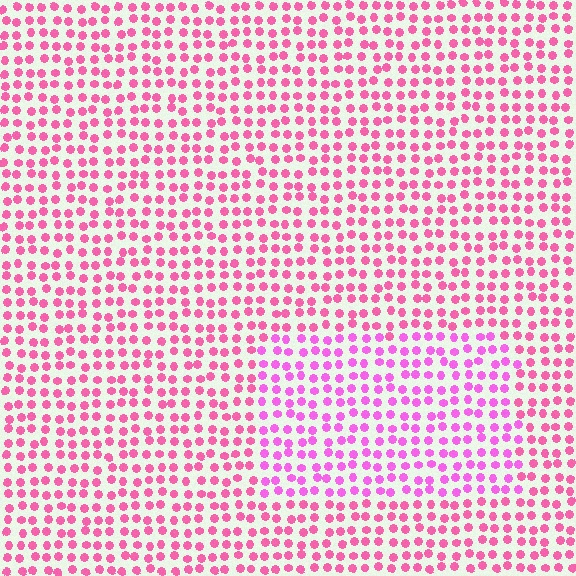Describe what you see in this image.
The image is filled with small pink elements in a uniform arrangement. A rectangle-shaped region is visible where the elements are tinted to a slightly different hue, forming a subtle color boundary.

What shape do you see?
I see a rectangle.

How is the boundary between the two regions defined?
The boundary is defined purely by a slight shift in hue (about 26 degrees). Spacing, size, and orientation are identical on both sides.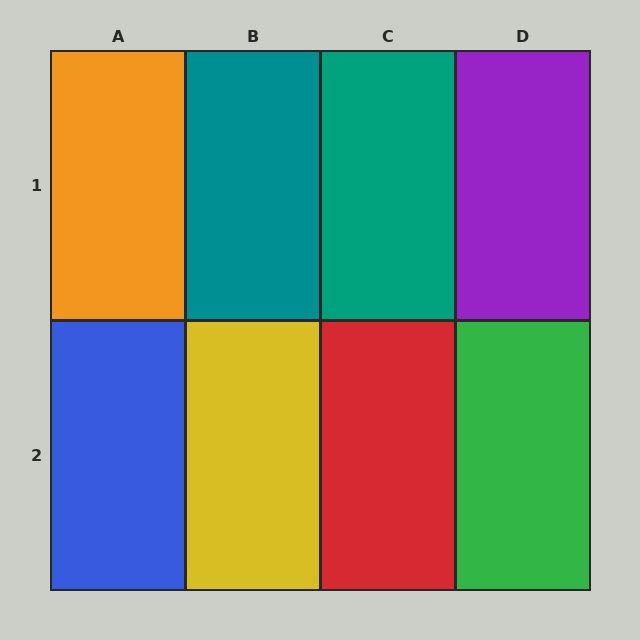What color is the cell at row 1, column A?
Orange.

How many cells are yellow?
1 cell is yellow.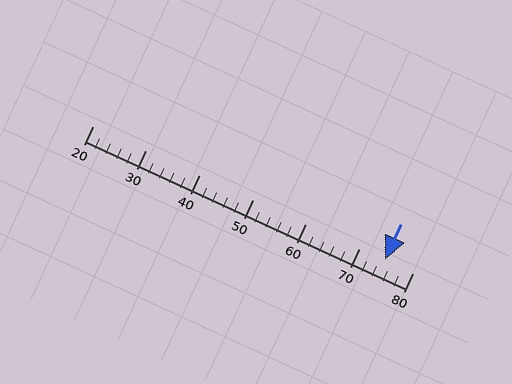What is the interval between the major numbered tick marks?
The major tick marks are spaced 10 units apart.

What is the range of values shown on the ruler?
The ruler shows values from 20 to 80.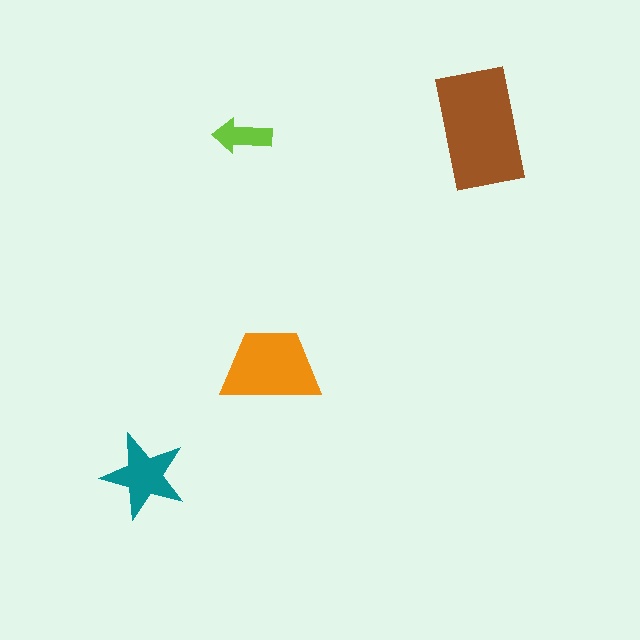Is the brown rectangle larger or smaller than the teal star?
Larger.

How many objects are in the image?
There are 4 objects in the image.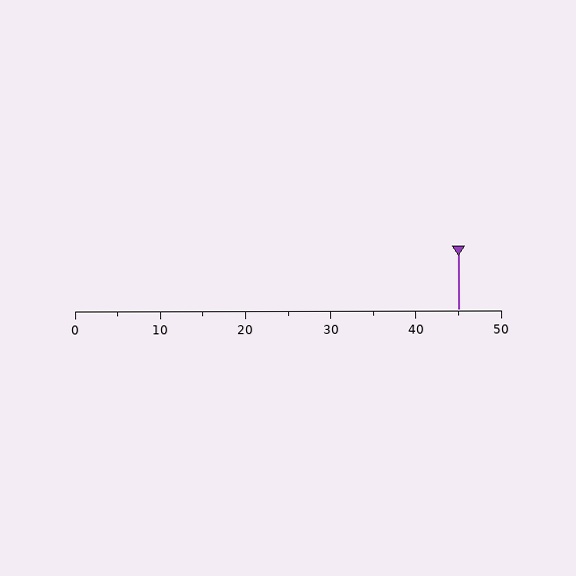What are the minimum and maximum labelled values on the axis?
The axis runs from 0 to 50.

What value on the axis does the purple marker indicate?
The marker indicates approximately 45.